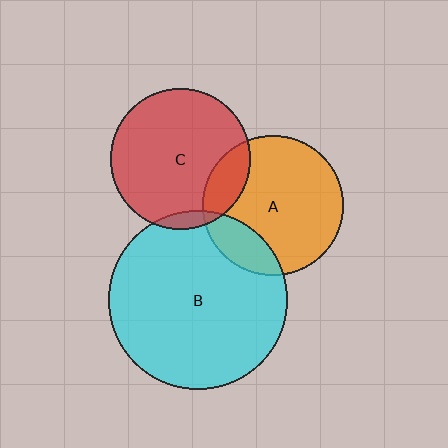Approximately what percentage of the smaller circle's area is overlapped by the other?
Approximately 15%.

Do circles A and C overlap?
Yes.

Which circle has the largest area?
Circle B (cyan).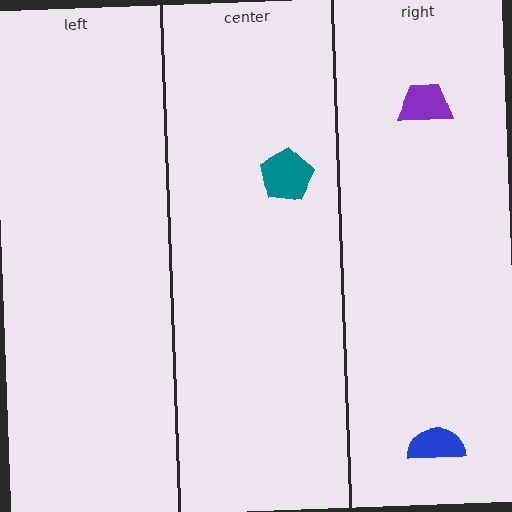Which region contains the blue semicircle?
The right region.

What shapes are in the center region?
The teal pentagon.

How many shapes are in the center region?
1.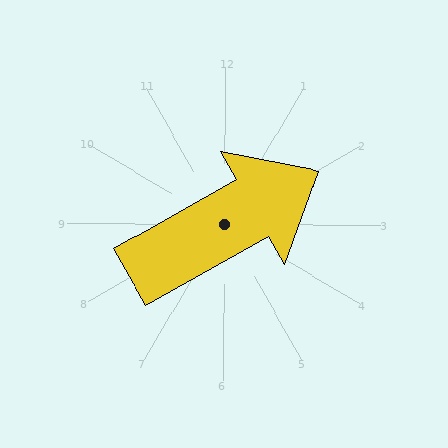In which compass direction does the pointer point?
Northeast.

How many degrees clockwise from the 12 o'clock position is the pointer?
Approximately 60 degrees.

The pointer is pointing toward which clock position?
Roughly 2 o'clock.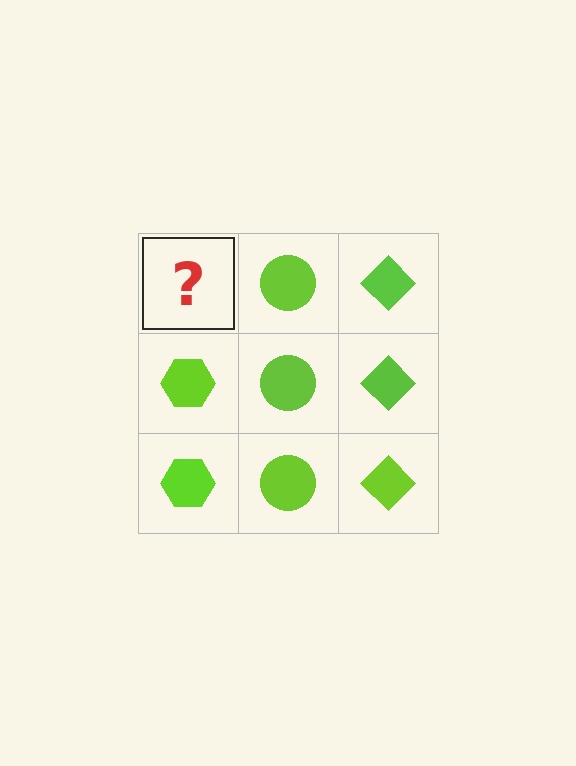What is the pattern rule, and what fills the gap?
The rule is that each column has a consistent shape. The gap should be filled with a lime hexagon.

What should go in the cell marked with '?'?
The missing cell should contain a lime hexagon.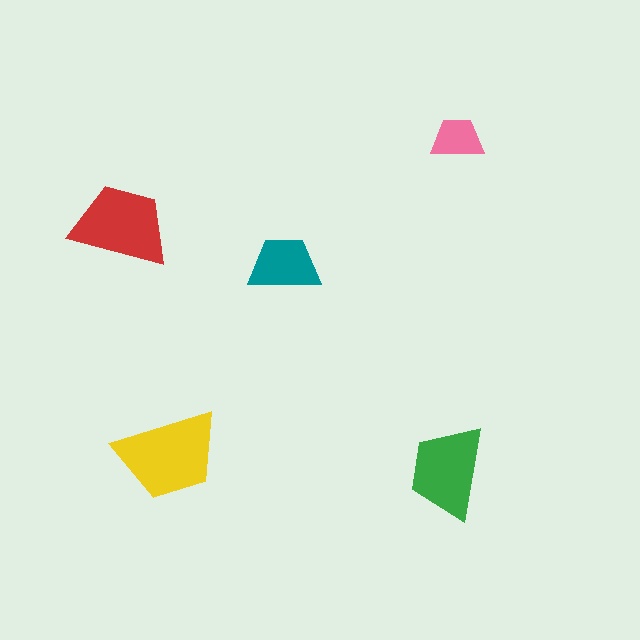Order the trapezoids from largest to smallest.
the yellow one, the red one, the green one, the teal one, the pink one.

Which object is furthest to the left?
The red trapezoid is leftmost.